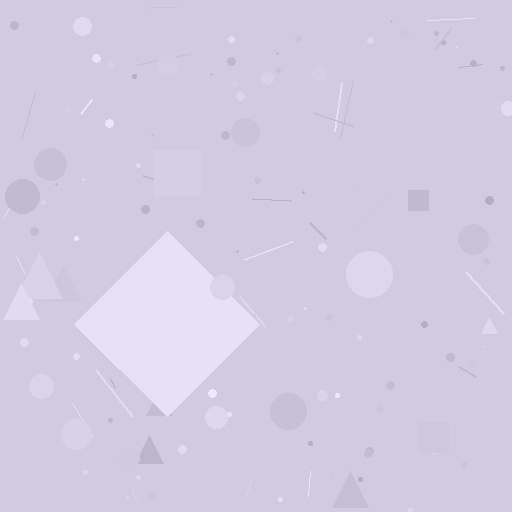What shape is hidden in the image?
A diamond is hidden in the image.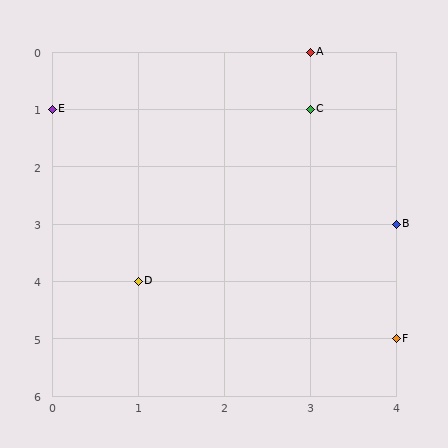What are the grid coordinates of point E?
Point E is at grid coordinates (0, 1).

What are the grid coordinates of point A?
Point A is at grid coordinates (3, 0).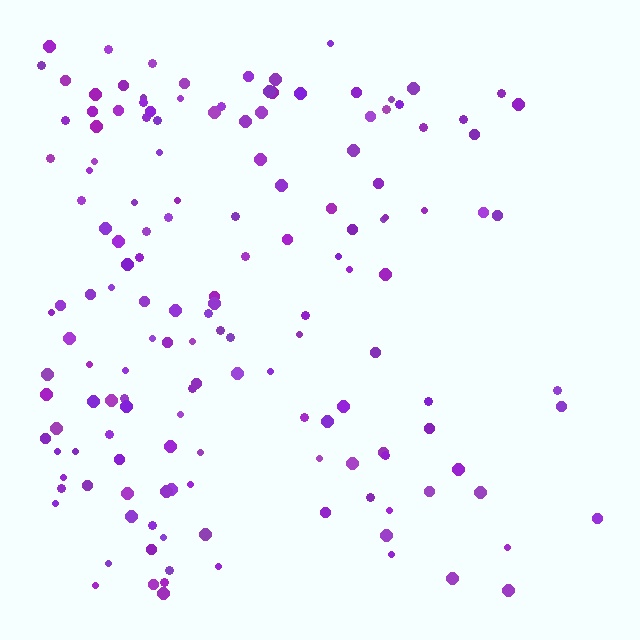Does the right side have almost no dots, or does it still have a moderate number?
Still a moderate number, just noticeably fewer than the left.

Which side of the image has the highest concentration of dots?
The left.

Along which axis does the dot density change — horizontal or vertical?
Horizontal.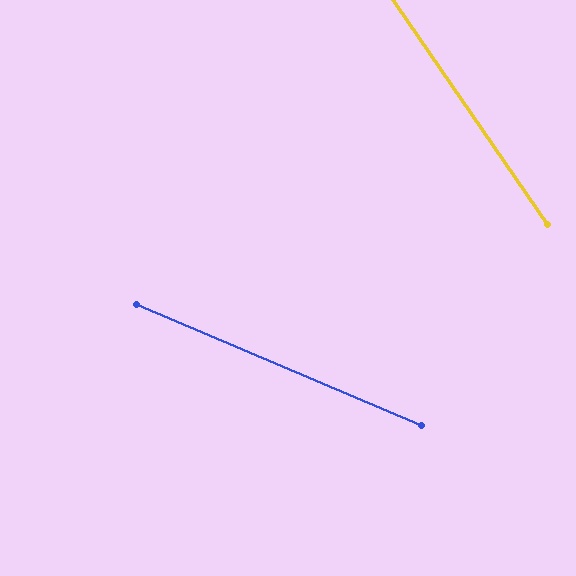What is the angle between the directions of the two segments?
Approximately 33 degrees.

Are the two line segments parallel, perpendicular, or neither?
Neither parallel nor perpendicular — they differ by about 33°.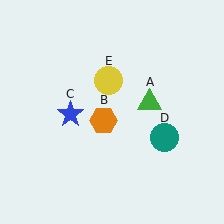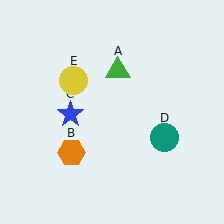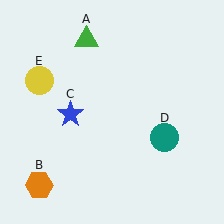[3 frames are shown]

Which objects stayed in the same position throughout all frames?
Blue star (object C) and teal circle (object D) remained stationary.